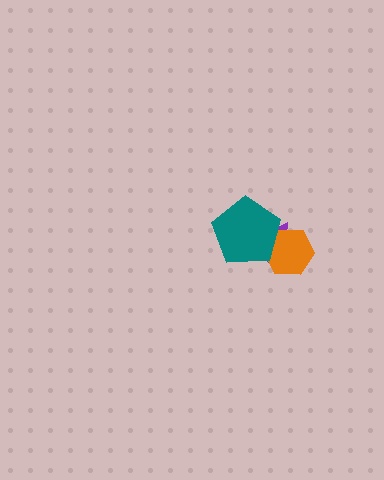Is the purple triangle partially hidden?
Yes, it is partially covered by another shape.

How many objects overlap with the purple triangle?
2 objects overlap with the purple triangle.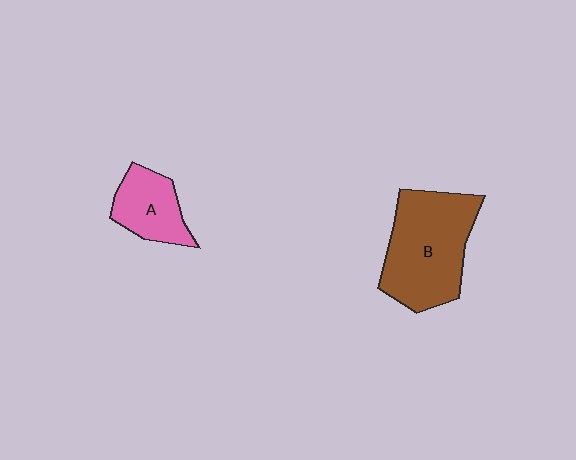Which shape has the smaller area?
Shape A (pink).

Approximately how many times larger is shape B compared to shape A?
Approximately 2.0 times.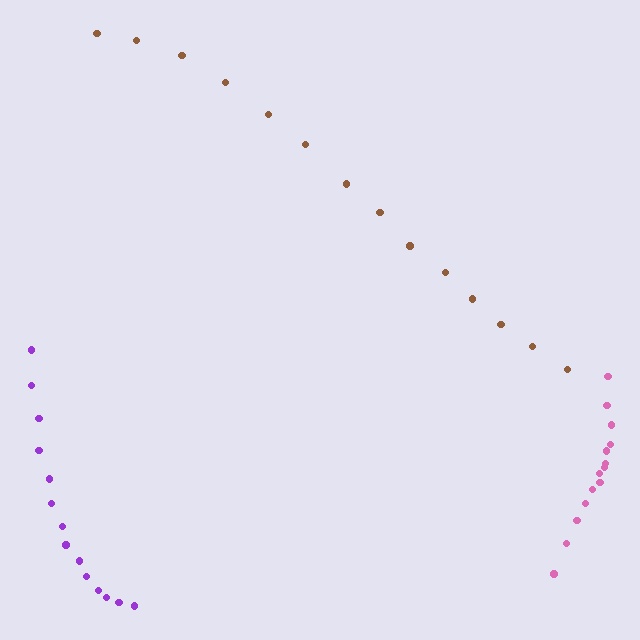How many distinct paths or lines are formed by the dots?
There are 3 distinct paths.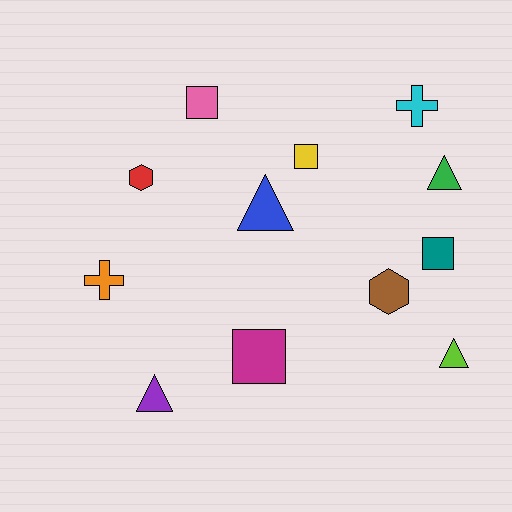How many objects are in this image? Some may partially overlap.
There are 12 objects.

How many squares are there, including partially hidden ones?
There are 4 squares.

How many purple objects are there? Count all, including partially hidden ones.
There is 1 purple object.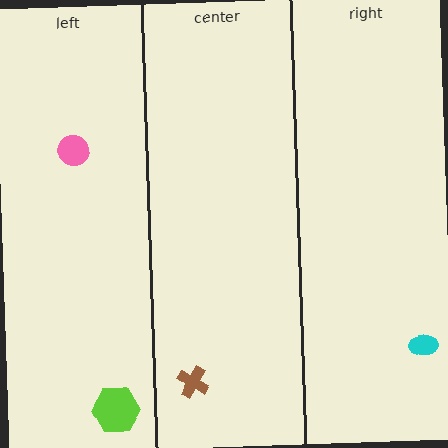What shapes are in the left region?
The pink circle, the lime hexagon.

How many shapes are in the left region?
2.